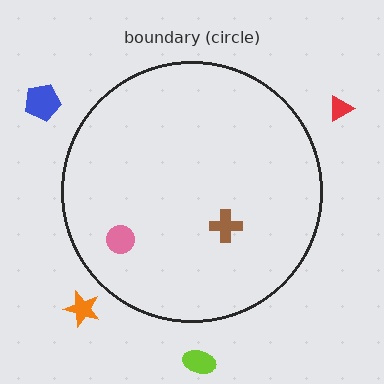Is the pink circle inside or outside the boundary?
Inside.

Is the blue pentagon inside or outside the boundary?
Outside.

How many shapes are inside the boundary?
2 inside, 4 outside.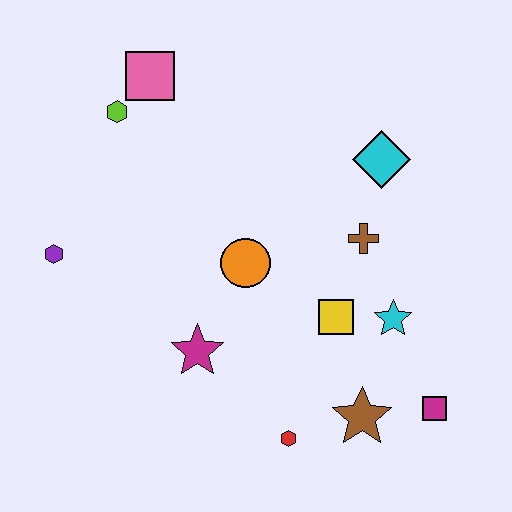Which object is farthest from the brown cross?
The purple hexagon is farthest from the brown cross.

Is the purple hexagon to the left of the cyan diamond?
Yes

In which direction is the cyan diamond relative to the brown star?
The cyan diamond is above the brown star.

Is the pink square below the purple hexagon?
No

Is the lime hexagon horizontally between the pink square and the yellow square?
No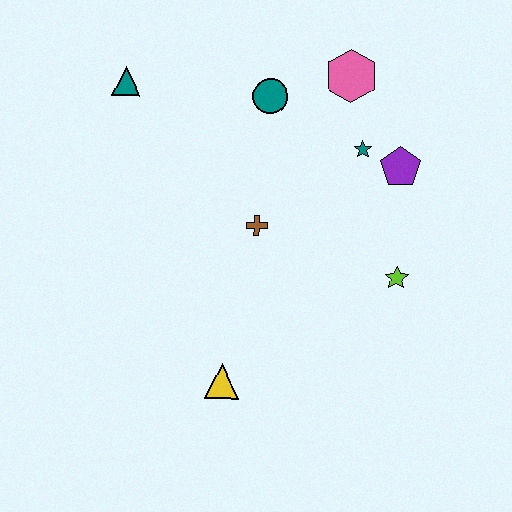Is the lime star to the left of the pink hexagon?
No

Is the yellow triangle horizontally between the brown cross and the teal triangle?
Yes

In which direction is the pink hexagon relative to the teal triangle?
The pink hexagon is to the right of the teal triangle.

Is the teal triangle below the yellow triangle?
No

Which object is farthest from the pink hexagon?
The yellow triangle is farthest from the pink hexagon.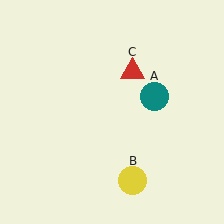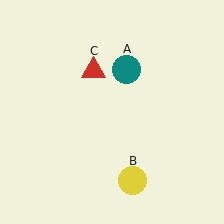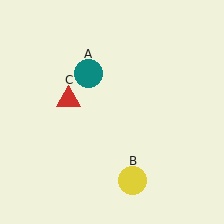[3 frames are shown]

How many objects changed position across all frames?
2 objects changed position: teal circle (object A), red triangle (object C).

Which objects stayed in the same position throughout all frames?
Yellow circle (object B) remained stationary.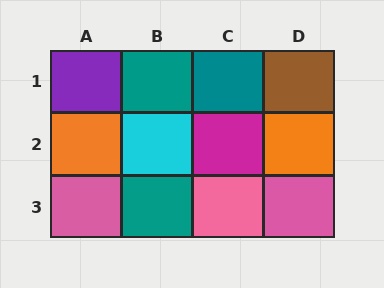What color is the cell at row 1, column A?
Purple.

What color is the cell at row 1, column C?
Teal.